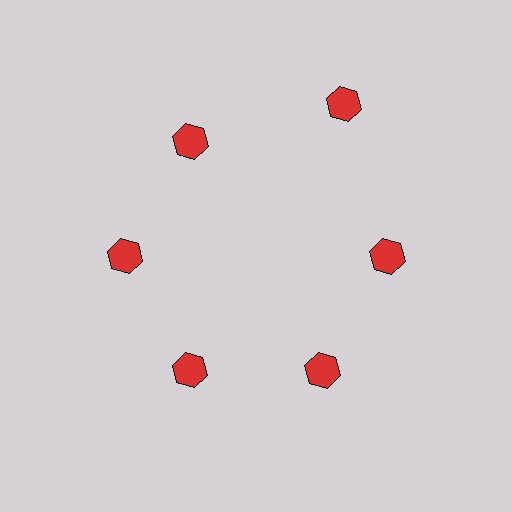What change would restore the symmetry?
The symmetry would be restored by moving it inward, back onto the ring so that all 6 hexagons sit at equal angles and equal distance from the center.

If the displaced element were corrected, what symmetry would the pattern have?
It would have 6-fold rotational symmetry — the pattern would map onto itself every 60 degrees.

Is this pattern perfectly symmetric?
No. The 6 red hexagons are arranged in a ring, but one element near the 1 o'clock position is pushed outward from the center, breaking the 6-fold rotational symmetry.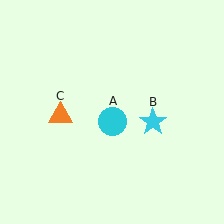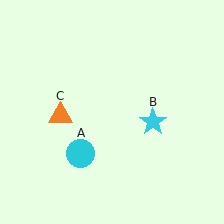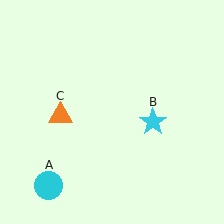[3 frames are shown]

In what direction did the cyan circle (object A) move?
The cyan circle (object A) moved down and to the left.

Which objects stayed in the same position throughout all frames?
Cyan star (object B) and orange triangle (object C) remained stationary.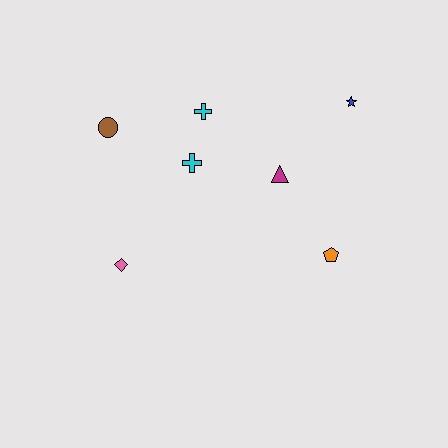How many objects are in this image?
There are 7 objects.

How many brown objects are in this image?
There is 1 brown object.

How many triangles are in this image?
There is 1 triangle.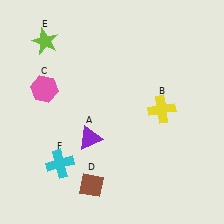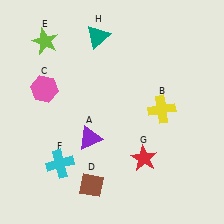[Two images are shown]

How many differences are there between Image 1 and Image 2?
There are 2 differences between the two images.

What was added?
A red star (G), a teal triangle (H) were added in Image 2.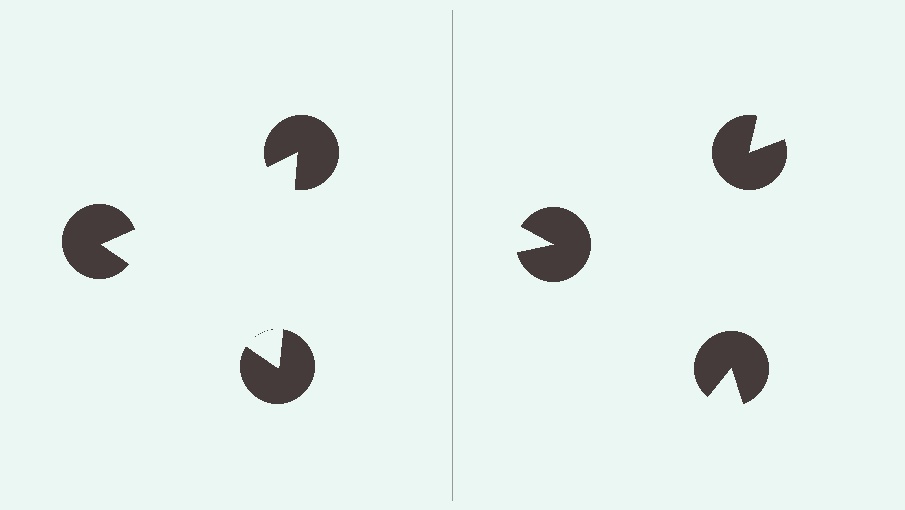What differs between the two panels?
The pac-man discs are positioned identically on both sides; only the wedge orientations differ. On the left they align to a triangle; on the right they are misaligned.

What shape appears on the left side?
An illusory triangle.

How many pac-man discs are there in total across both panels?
6 — 3 on each side.